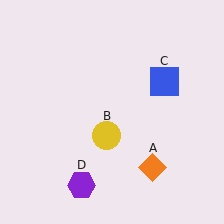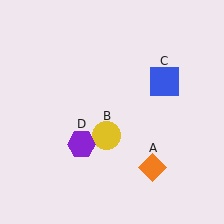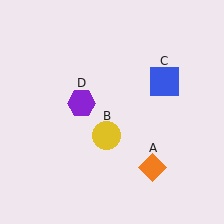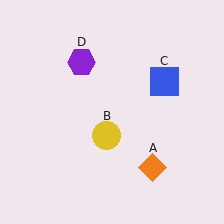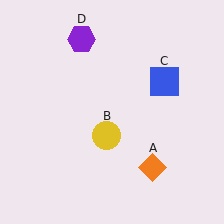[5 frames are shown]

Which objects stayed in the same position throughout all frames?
Orange diamond (object A) and yellow circle (object B) and blue square (object C) remained stationary.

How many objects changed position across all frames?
1 object changed position: purple hexagon (object D).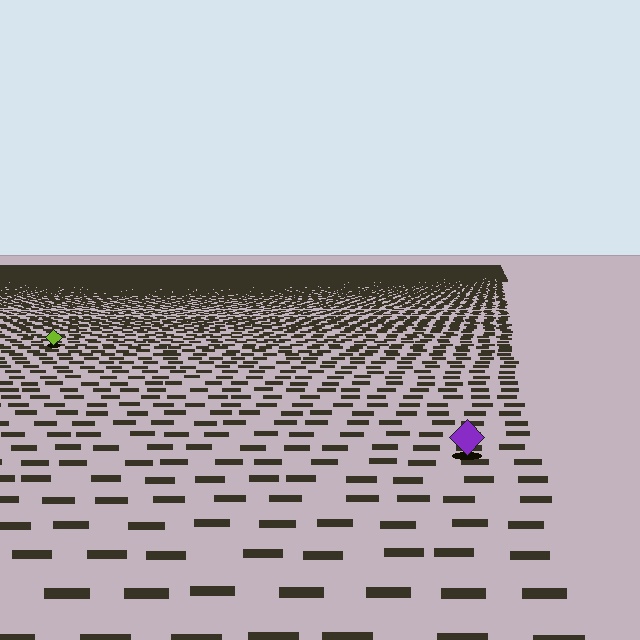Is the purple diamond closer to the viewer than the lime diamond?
Yes. The purple diamond is closer — you can tell from the texture gradient: the ground texture is coarser near it.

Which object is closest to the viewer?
The purple diamond is closest. The texture marks near it are larger and more spread out.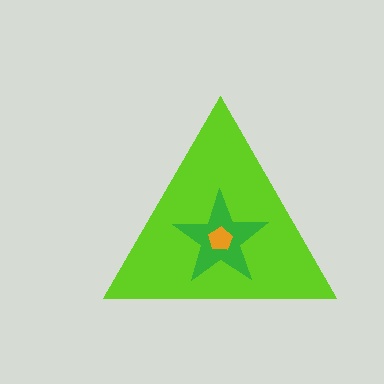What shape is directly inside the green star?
The orange pentagon.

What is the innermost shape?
The orange pentagon.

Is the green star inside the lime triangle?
Yes.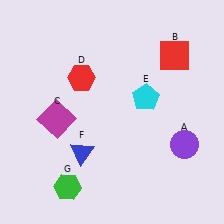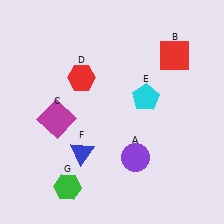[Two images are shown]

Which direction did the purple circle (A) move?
The purple circle (A) moved left.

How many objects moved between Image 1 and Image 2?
1 object moved between the two images.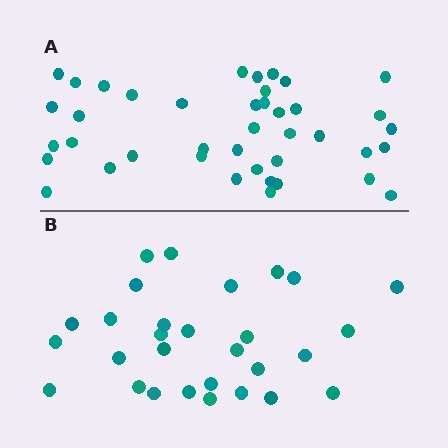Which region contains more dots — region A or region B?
Region A (the top region) has more dots.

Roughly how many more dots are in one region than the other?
Region A has roughly 12 or so more dots than region B.